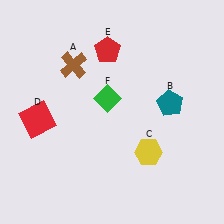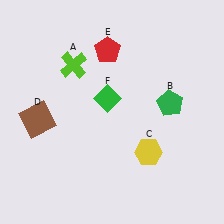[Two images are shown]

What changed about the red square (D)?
In Image 1, D is red. In Image 2, it changed to brown.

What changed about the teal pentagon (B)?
In Image 1, B is teal. In Image 2, it changed to green.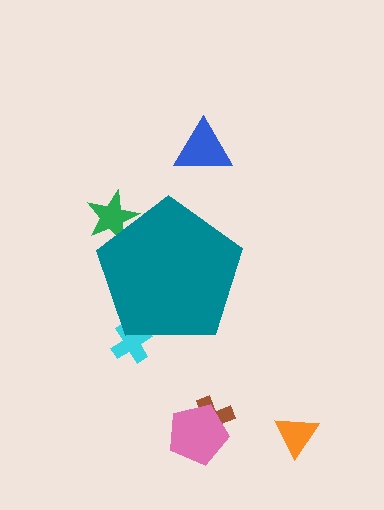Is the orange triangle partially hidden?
No, the orange triangle is fully visible.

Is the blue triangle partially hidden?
No, the blue triangle is fully visible.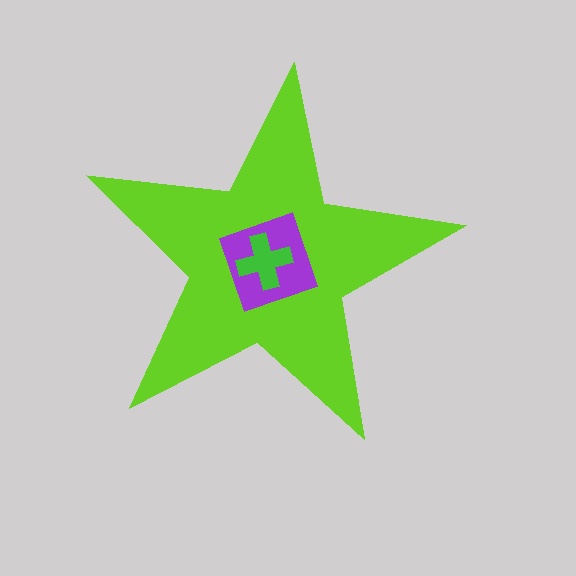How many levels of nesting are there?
3.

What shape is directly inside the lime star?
The purple diamond.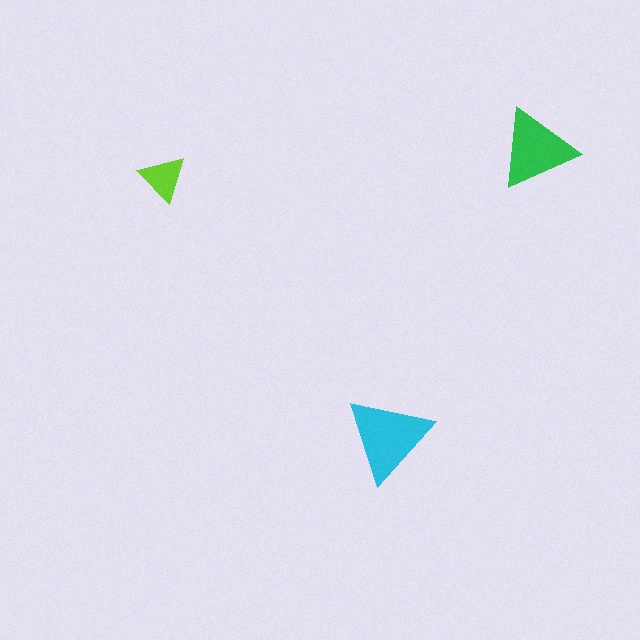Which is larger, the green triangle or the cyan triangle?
The cyan one.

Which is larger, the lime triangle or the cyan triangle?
The cyan one.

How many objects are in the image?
There are 3 objects in the image.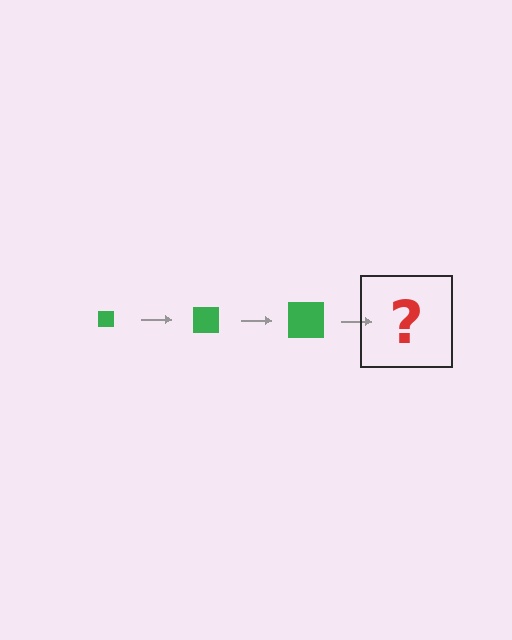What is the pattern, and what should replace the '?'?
The pattern is that the square gets progressively larger each step. The '?' should be a green square, larger than the previous one.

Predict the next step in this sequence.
The next step is a green square, larger than the previous one.